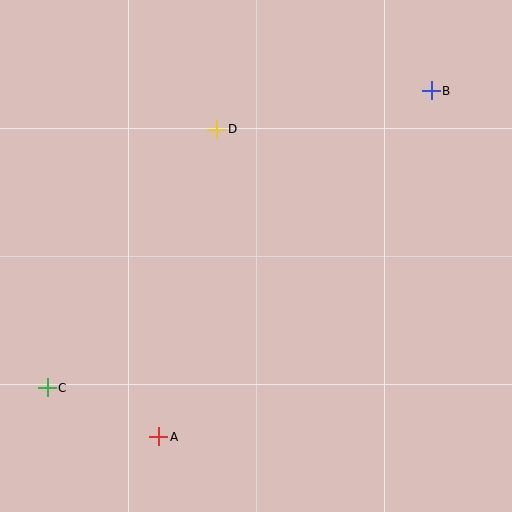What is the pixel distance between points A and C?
The distance between A and C is 122 pixels.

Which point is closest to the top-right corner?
Point B is closest to the top-right corner.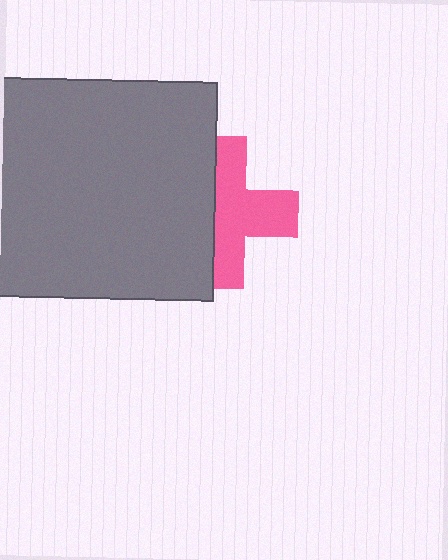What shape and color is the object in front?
The object in front is a gray square.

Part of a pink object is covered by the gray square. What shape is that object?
It is a cross.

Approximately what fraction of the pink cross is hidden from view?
Roughly 41% of the pink cross is hidden behind the gray square.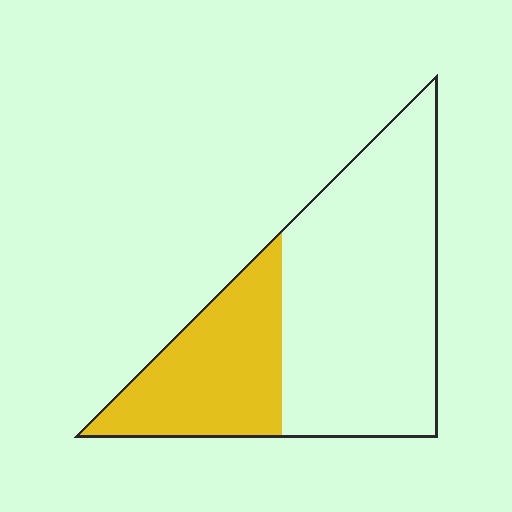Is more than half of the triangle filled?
No.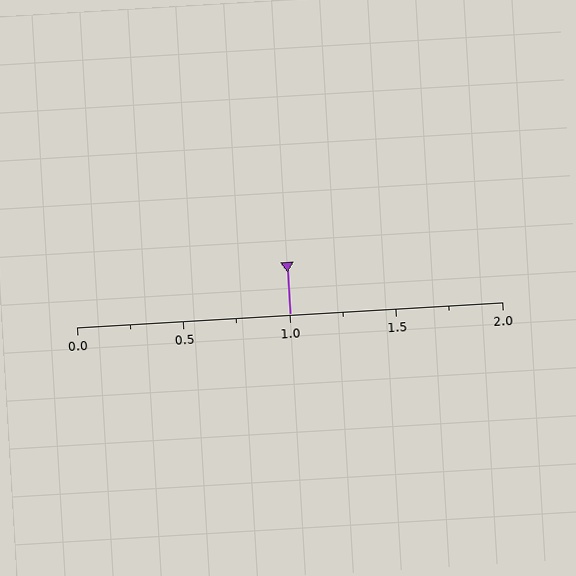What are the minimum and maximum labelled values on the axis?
The axis runs from 0.0 to 2.0.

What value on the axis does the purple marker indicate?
The marker indicates approximately 1.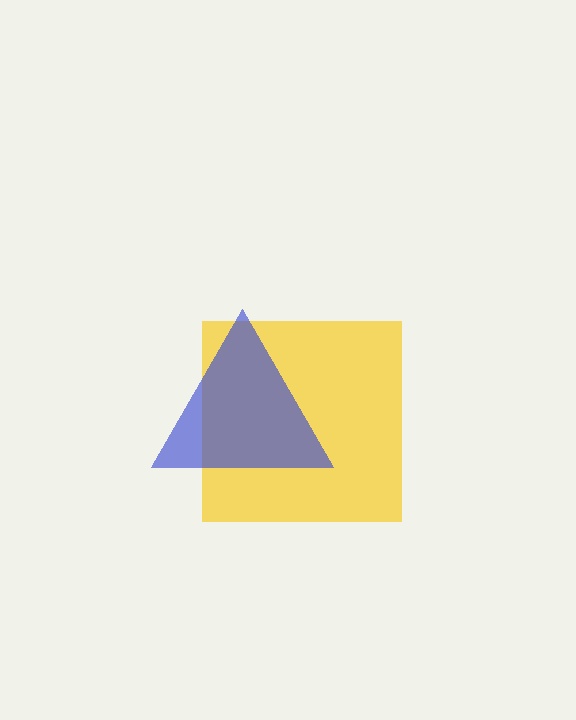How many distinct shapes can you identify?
There are 2 distinct shapes: a yellow square, a blue triangle.